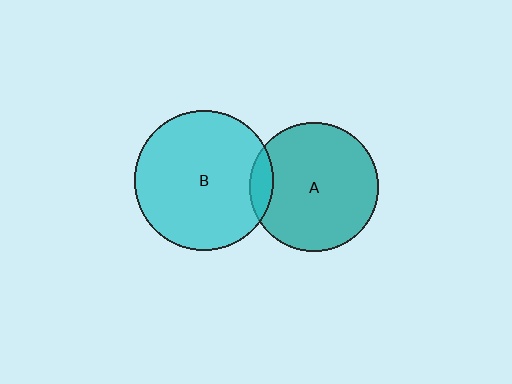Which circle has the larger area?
Circle B (cyan).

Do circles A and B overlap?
Yes.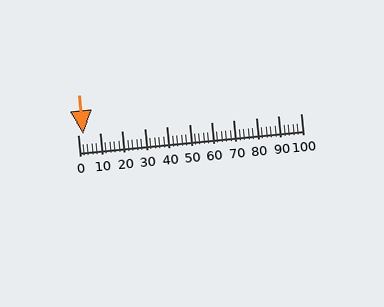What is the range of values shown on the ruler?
The ruler shows values from 0 to 100.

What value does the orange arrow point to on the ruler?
The orange arrow points to approximately 3.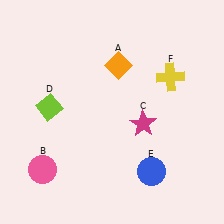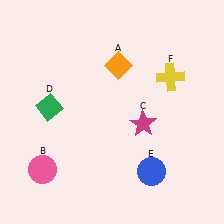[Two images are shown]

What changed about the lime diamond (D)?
In Image 1, D is lime. In Image 2, it changed to green.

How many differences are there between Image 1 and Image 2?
There is 1 difference between the two images.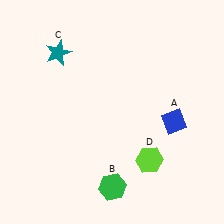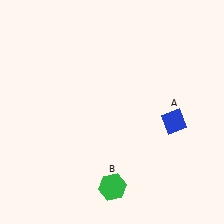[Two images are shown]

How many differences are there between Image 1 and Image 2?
There are 2 differences between the two images.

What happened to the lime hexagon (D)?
The lime hexagon (D) was removed in Image 2. It was in the bottom-right area of Image 1.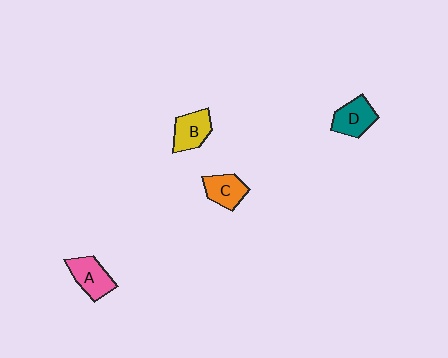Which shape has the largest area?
Shape A (pink).